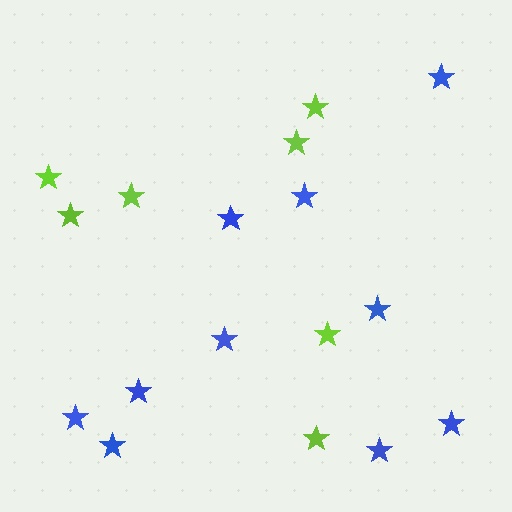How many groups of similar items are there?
There are 2 groups: one group of blue stars (10) and one group of lime stars (7).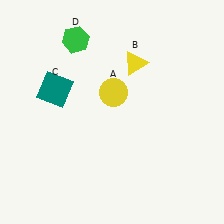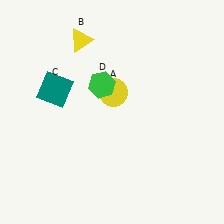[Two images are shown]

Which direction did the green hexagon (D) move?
The green hexagon (D) moved down.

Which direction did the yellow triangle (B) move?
The yellow triangle (B) moved left.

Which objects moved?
The objects that moved are: the yellow triangle (B), the green hexagon (D).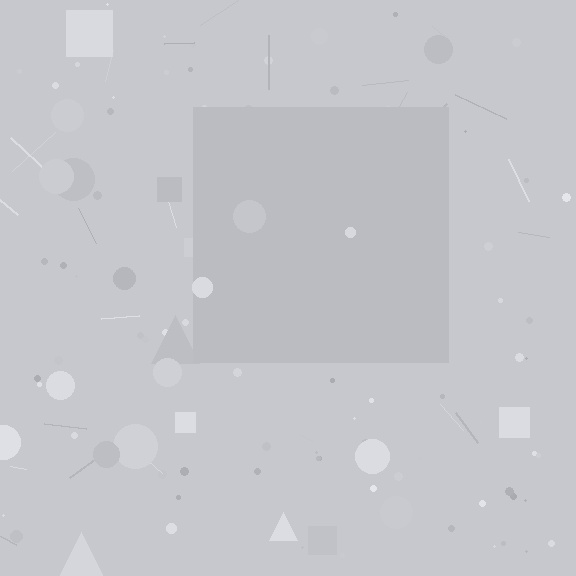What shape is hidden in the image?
A square is hidden in the image.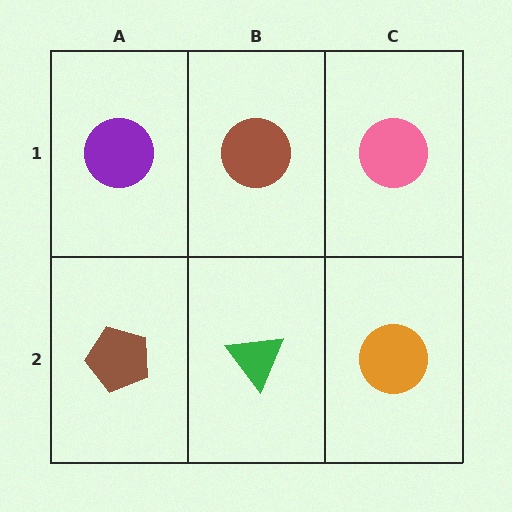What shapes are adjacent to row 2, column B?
A brown circle (row 1, column B), a brown pentagon (row 2, column A), an orange circle (row 2, column C).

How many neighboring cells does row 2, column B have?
3.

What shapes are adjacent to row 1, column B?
A green triangle (row 2, column B), a purple circle (row 1, column A), a pink circle (row 1, column C).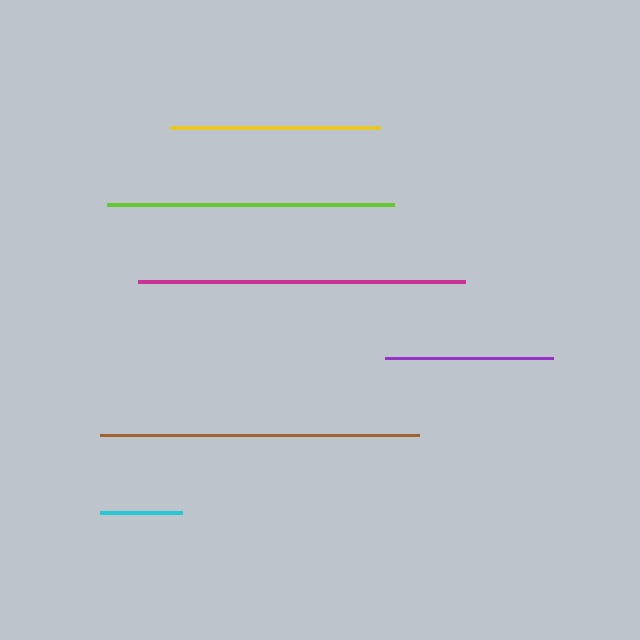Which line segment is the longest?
The magenta line is the longest at approximately 328 pixels.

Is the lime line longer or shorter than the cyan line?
The lime line is longer than the cyan line.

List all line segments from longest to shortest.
From longest to shortest: magenta, brown, lime, yellow, purple, cyan.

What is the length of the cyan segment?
The cyan segment is approximately 82 pixels long.